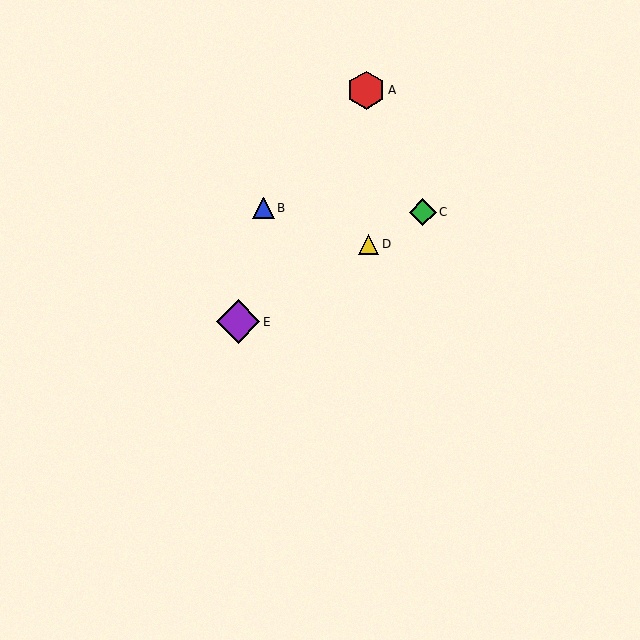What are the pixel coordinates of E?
Object E is at (238, 322).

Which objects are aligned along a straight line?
Objects C, D, E are aligned along a straight line.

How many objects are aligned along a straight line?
3 objects (C, D, E) are aligned along a straight line.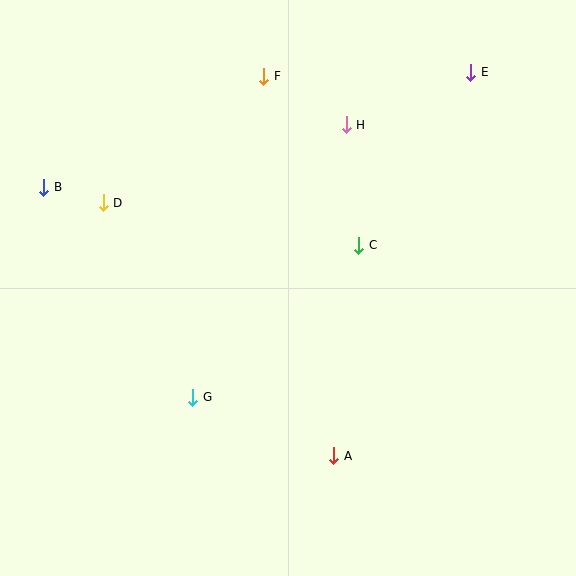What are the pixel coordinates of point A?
Point A is at (334, 456).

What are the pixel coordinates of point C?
Point C is at (359, 245).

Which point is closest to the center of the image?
Point C at (359, 245) is closest to the center.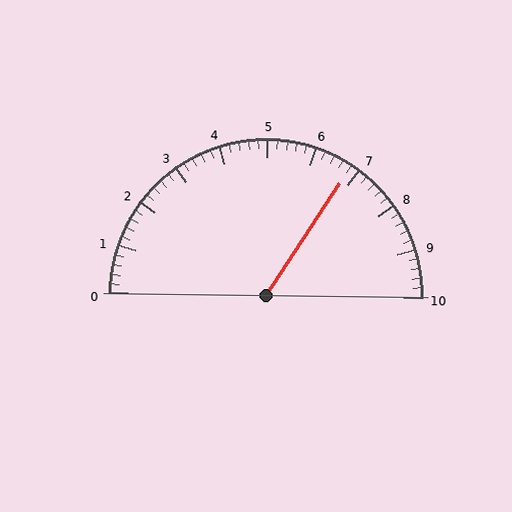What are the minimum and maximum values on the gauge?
The gauge ranges from 0 to 10.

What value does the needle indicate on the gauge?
The needle indicates approximately 6.8.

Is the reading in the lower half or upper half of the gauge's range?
The reading is in the upper half of the range (0 to 10).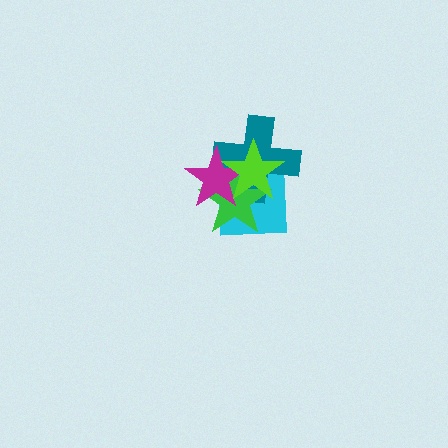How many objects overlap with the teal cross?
4 objects overlap with the teal cross.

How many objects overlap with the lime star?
4 objects overlap with the lime star.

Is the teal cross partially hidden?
Yes, it is partially covered by another shape.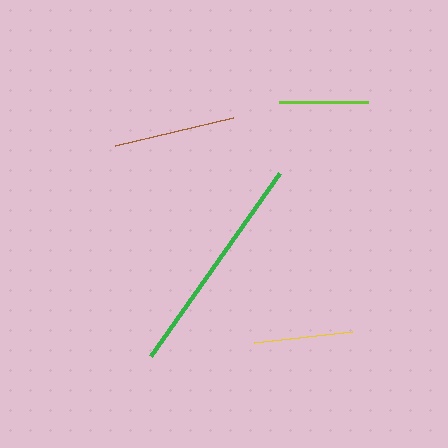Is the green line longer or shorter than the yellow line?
The green line is longer than the yellow line.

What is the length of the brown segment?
The brown segment is approximately 121 pixels long.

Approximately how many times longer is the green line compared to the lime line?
The green line is approximately 2.5 times the length of the lime line.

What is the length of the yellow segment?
The yellow segment is approximately 99 pixels long.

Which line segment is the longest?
The green line is the longest at approximately 224 pixels.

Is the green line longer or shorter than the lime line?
The green line is longer than the lime line.